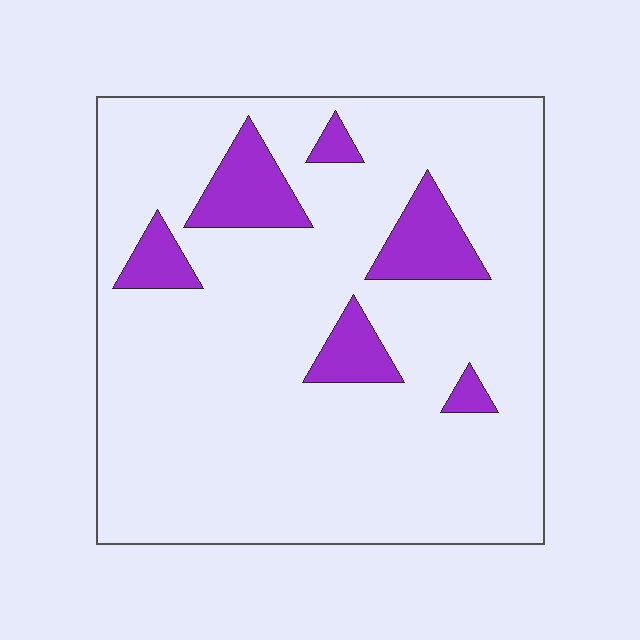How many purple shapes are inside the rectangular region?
6.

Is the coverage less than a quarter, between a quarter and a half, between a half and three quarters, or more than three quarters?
Less than a quarter.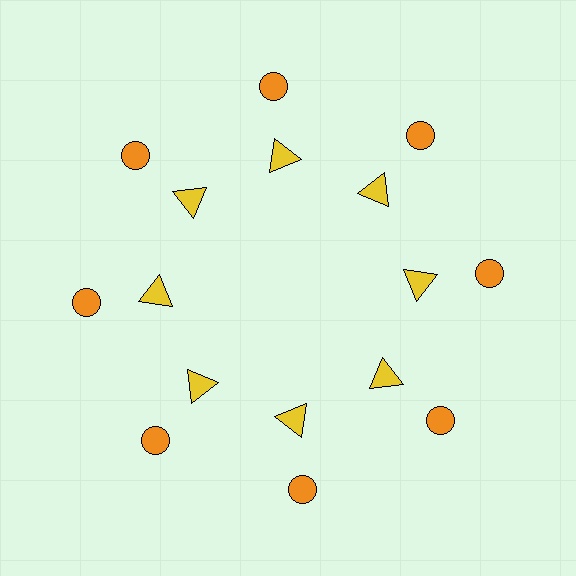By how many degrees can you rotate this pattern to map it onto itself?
The pattern maps onto itself every 45 degrees of rotation.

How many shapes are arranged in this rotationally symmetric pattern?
There are 16 shapes, arranged in 8 groups of 2.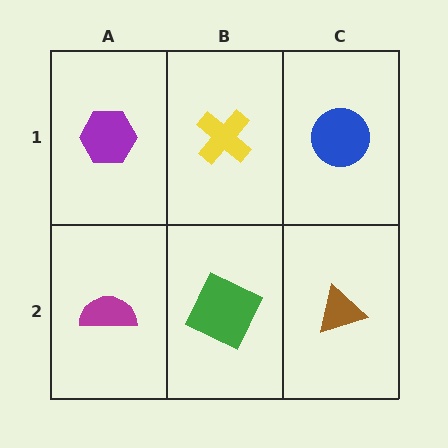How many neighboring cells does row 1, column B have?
3.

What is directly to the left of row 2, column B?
A magenta semicircle.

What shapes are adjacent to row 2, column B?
A yellow cross (row 1, column B), a magenta semicircle (row 2, column A), a brown triangle (row 2, column C).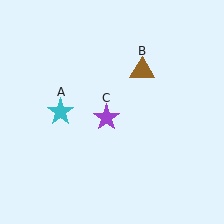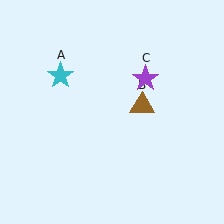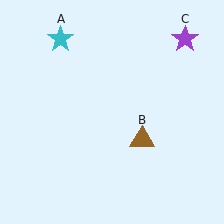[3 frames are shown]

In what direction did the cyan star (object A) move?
The cyan star (object A) moved up.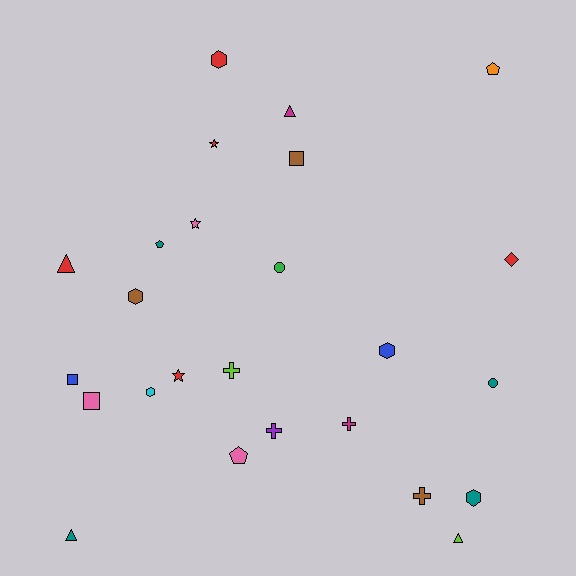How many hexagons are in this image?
There are 5 hexagons.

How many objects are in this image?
There are 25 objects.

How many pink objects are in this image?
There are 3 pink objects.